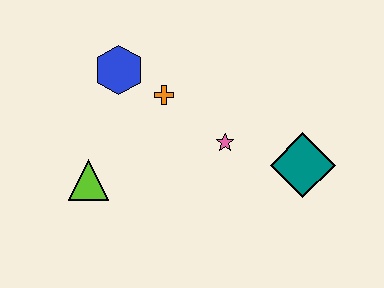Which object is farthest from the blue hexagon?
The teal diamond is farthest from the blue hexagon.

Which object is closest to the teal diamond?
The pink star is closest to the teal diamond.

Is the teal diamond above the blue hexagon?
No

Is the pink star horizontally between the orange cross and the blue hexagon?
No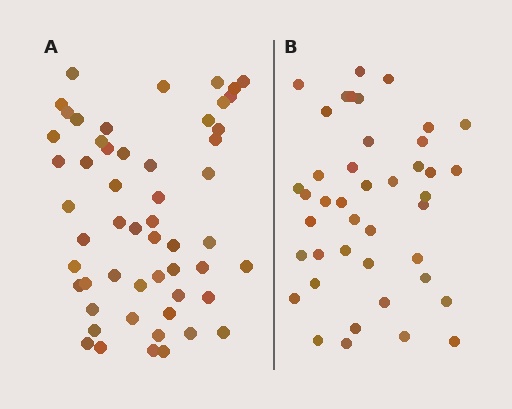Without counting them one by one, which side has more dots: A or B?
Region A (the left region) has more dots.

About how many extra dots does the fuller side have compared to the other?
Region A has roughly 12 or so more dots than region B.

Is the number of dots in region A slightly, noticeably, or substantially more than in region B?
Region A has noticeably more, but not dramatically so. The ratio is roughly 1.3 to 1.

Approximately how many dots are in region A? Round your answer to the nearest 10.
About 50 dots. (The exact count is 54, which rounds to 50.)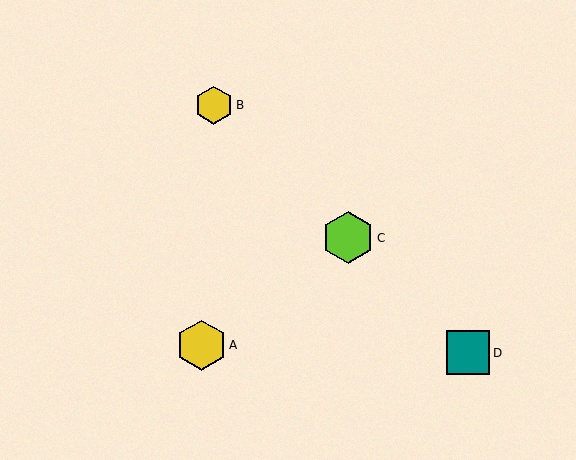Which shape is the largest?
The lime hexagon (labeled C) is the largest.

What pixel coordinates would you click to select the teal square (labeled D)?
Click at (468, 353) to select the teal square D.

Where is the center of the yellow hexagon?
The center of the yellow hexagon is at (214, 105).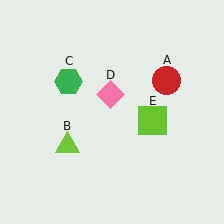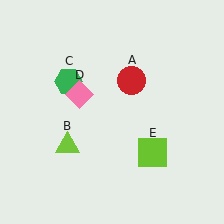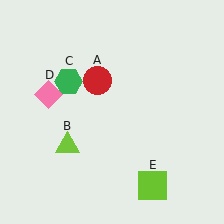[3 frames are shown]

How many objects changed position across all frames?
3 objects changed position: red circle (object A), pink diamond (object D), lime square (object E).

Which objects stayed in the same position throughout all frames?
Lime triangle (object B) and green hexagon (object C) remained stationary.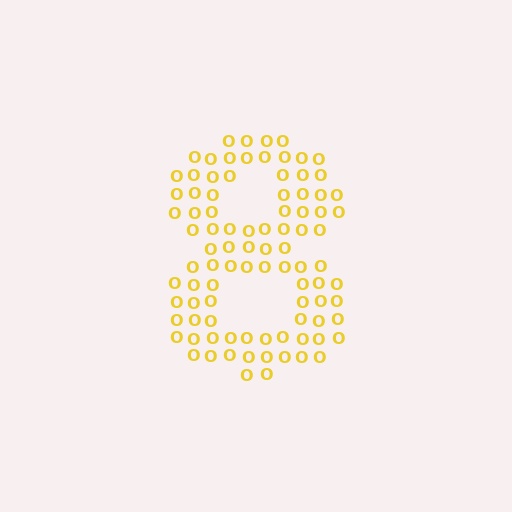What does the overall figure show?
The overall figure shows the digit 8.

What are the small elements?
The small elements are letter O's.